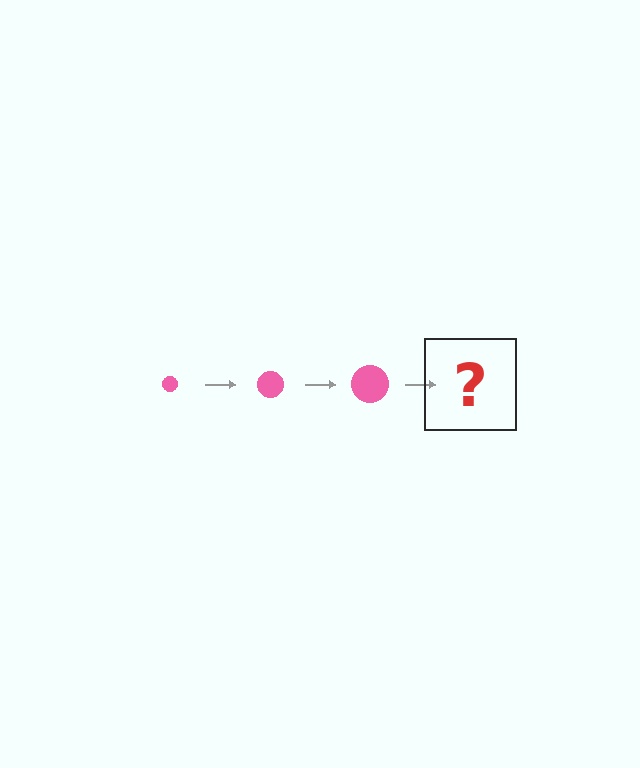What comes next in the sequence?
The next element should be a pink circle, larger than the previous one.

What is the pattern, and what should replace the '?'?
The pattern is that the circle gets progressively larger each step. The '?' should be a pink circle, larger than the previous one.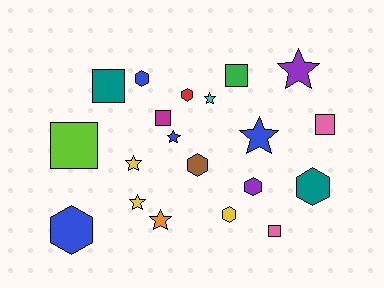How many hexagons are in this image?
There are 7 hexagons.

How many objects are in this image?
There are 20 objects.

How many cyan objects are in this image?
There is 1 cyan object.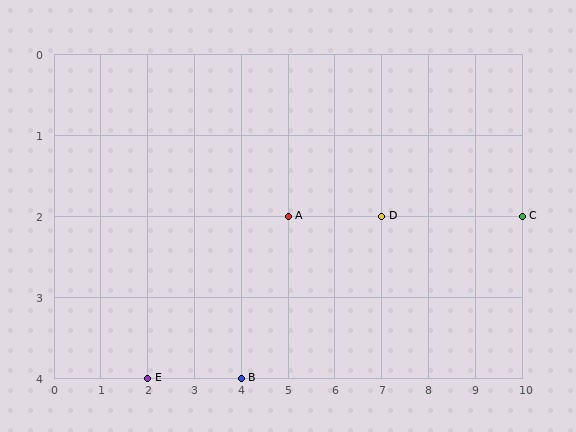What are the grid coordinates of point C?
Point C is at grid coordinates (10, 2).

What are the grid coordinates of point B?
Point B is at grid coordinates (4, 4).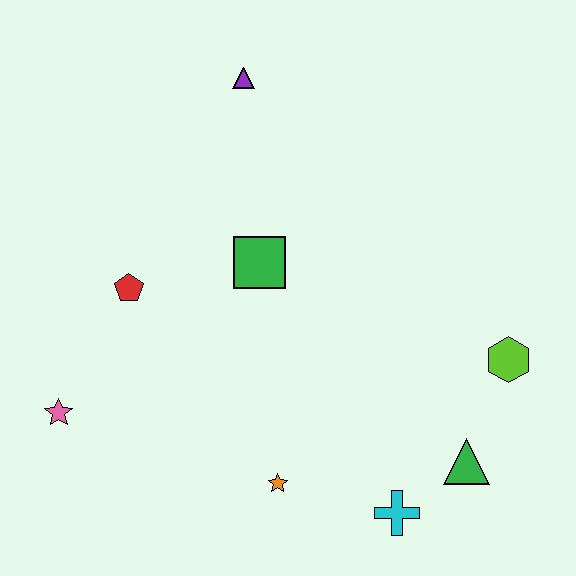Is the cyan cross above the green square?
No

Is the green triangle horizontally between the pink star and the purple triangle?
No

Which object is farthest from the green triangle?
The purple triangle is farthest from the green triangle.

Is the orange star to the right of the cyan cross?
No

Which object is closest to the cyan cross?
The green triangle is closest to the cyan cross.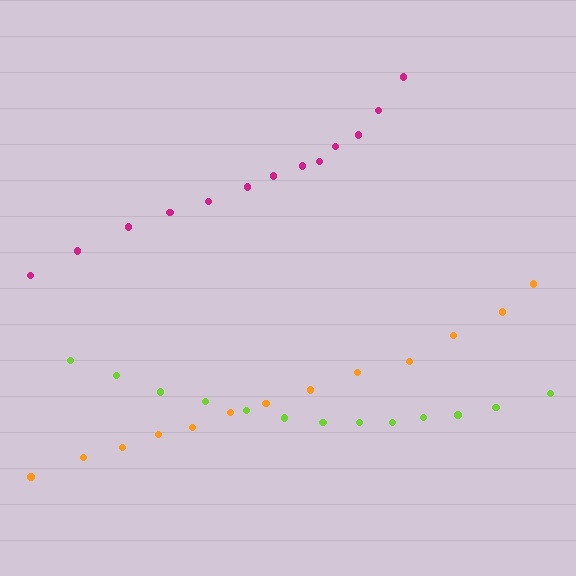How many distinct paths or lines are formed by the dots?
There are 3 distinct paths.